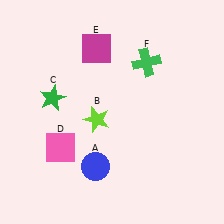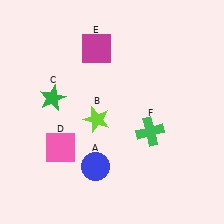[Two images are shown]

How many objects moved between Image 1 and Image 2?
1 object moved between the two images.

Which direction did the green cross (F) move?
The green cross (F) moved down.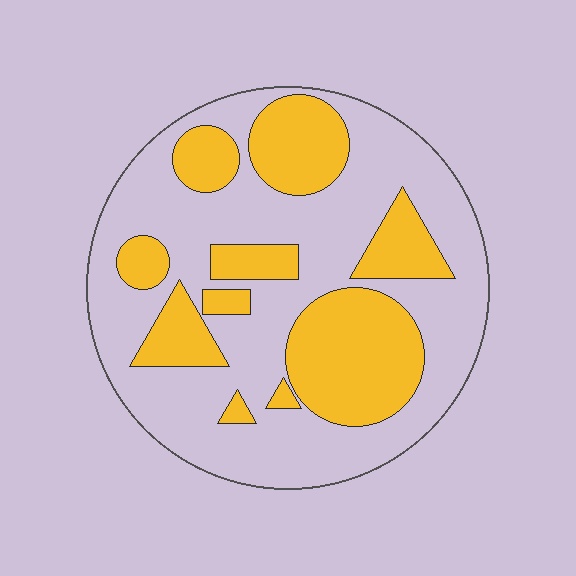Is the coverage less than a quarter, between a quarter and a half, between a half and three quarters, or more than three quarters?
Between a quarter and a half.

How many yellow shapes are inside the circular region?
10.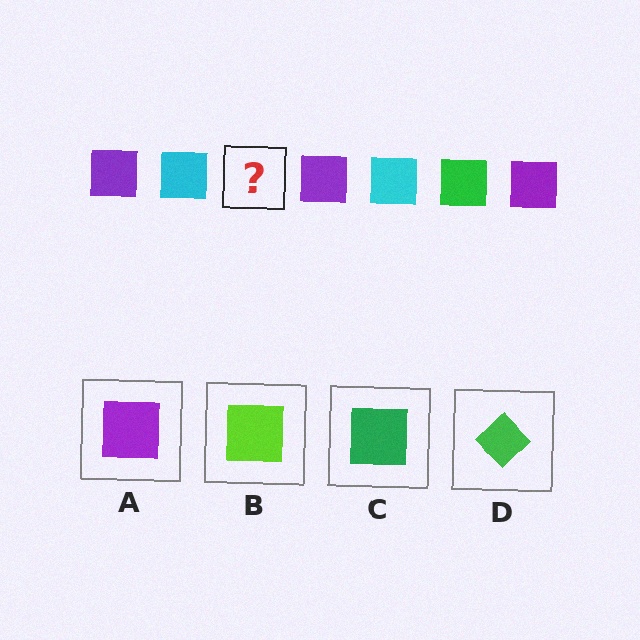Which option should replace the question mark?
Option C.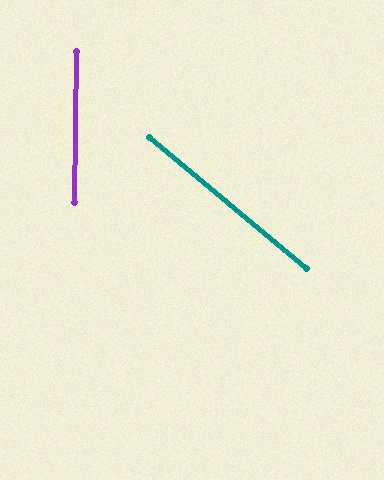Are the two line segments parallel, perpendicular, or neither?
Neither parallel nor perpendicular — they differ by about 51°.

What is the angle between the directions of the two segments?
Approximately 51 degrees.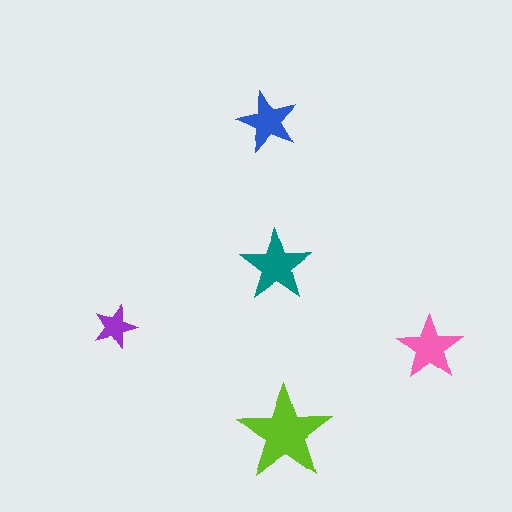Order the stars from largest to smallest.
the lime one, the teal one, the pink one, the blue one, the purple one.